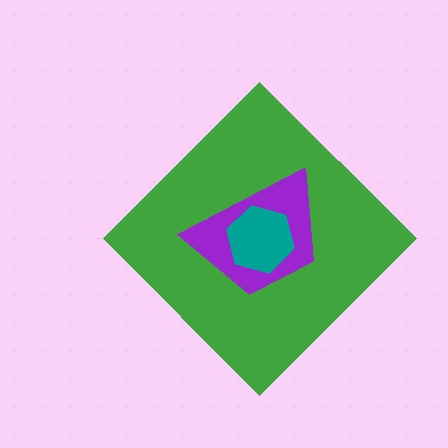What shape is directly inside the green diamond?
The purple trapezoid.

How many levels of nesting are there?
3.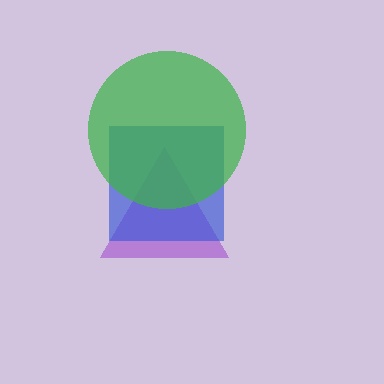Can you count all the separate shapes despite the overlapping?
Yes, there are 3 separate shapes.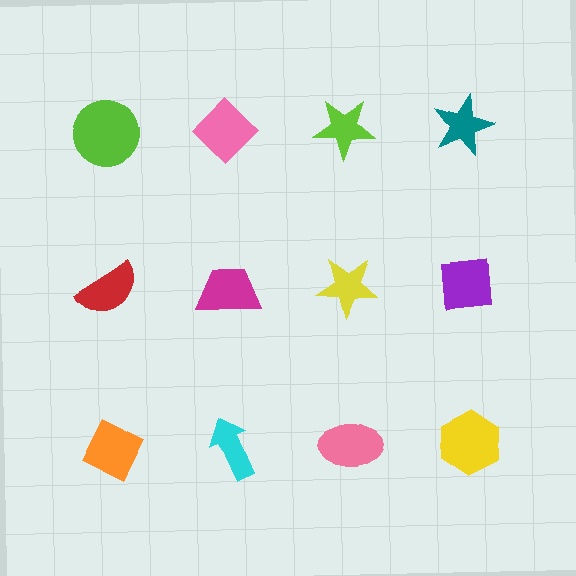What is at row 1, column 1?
A lime circle.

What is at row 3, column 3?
A pink ellipse.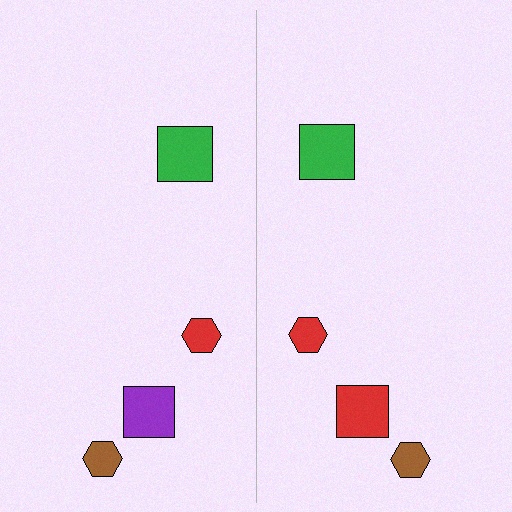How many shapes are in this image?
There are 8 shapes in this image.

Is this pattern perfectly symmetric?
No, the pattern is not perfectly symmetric. The red square on the right side breaks the symmetry — its mirror counterpart is purple.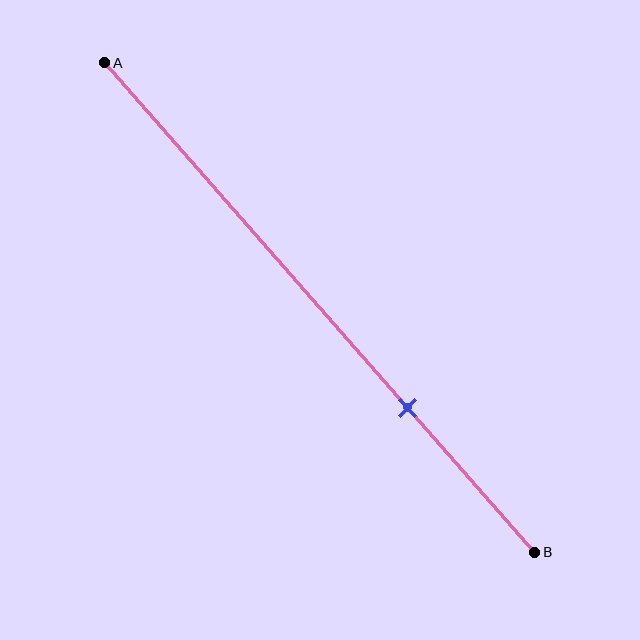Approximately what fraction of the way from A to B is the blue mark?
The blue mark is approximately 70% of the way from A to B.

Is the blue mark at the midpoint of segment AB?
No, the mark is at about 70% from A, not at the 50% midpoint.